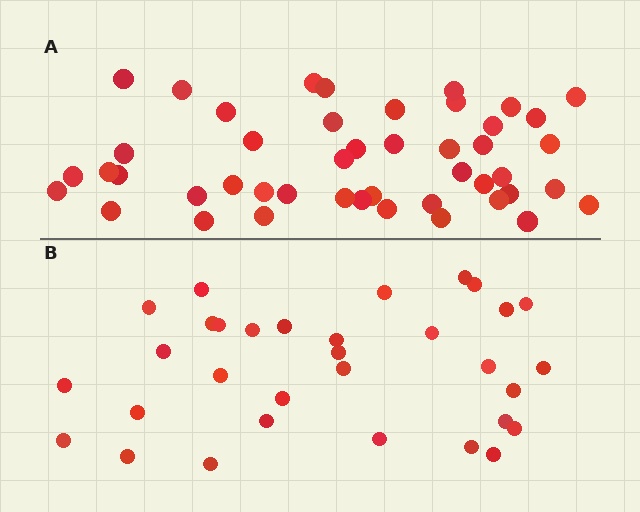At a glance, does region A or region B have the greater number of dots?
Region A (the top region) has more dots.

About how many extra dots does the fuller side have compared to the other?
Region A has approximately 15 more dots than region B.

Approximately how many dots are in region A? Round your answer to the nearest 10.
About 50 dots. (The exact count is 46, which rounds to 50.)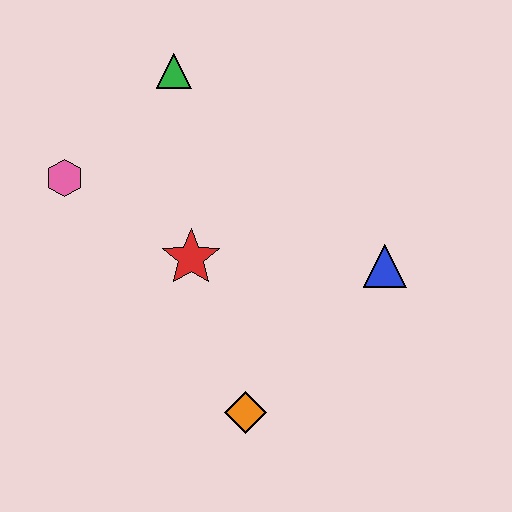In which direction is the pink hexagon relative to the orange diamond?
The pink hexagon is above the orange diamond.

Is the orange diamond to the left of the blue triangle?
Yes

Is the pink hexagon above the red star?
Yes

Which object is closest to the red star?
The pink hexagon is closest to the red star.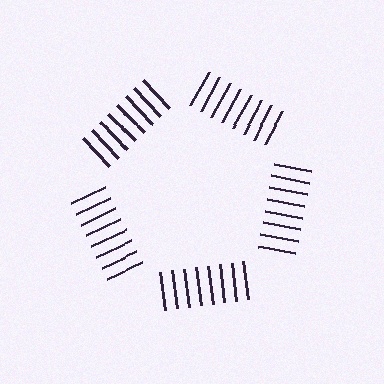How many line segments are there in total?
40 — 8 along each of the 5 edges.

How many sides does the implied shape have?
5 sides — the line-ends trace a pentagon.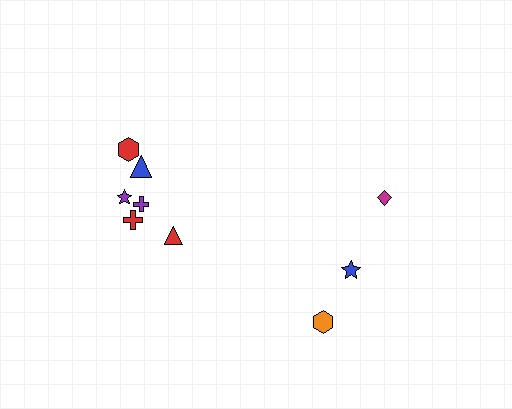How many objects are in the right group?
There are 3 objects.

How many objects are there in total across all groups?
There are 9 objects.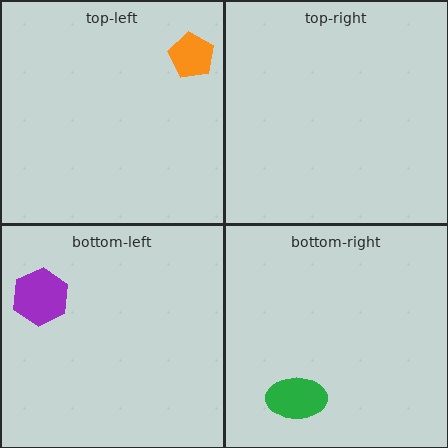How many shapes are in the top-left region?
1.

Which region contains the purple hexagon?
The bottom-left region.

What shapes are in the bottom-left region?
The purple hexagon.